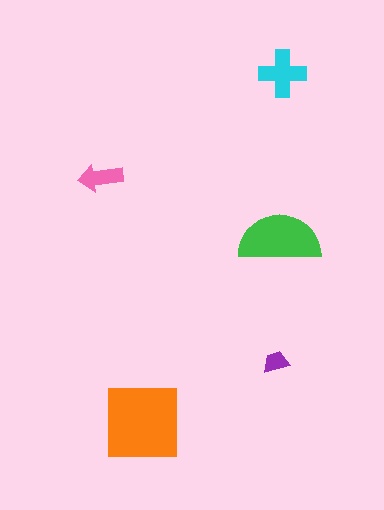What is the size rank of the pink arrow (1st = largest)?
4th.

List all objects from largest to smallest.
The orange square, the green semicircle, the cyan cross, the pink arrow, the purple trapezoid.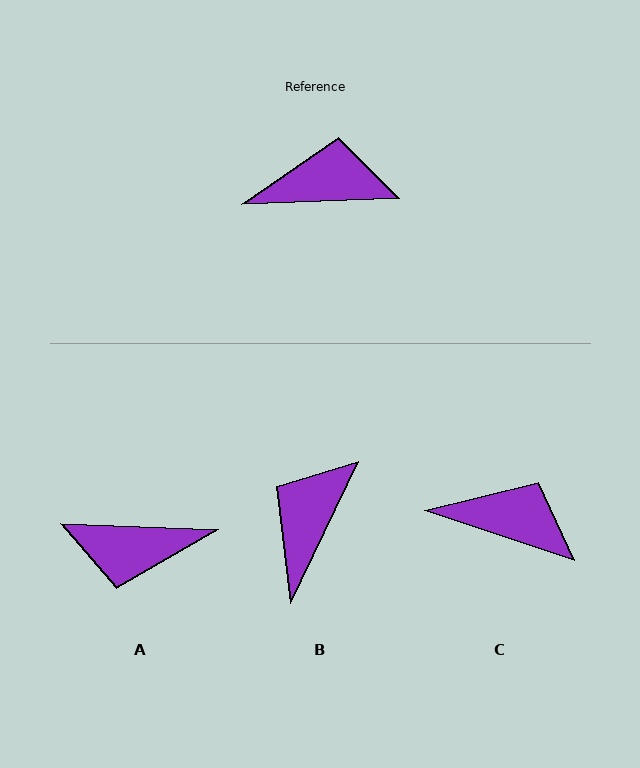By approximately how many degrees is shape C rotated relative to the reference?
Approximately 21 degrees clockwise.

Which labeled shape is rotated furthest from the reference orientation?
A, about 176 degrees away.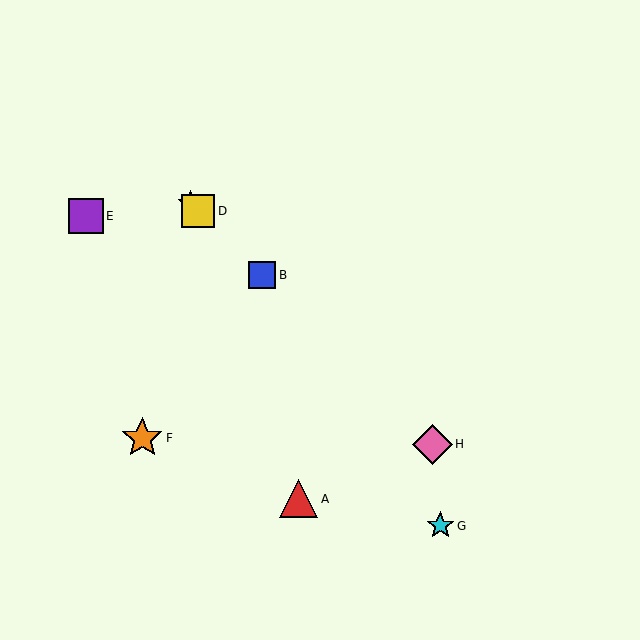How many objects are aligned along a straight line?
4 objects (B, C, D, H) are aligned along a straight line.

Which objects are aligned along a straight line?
Objects B, C, D, H are aligned along a straight line.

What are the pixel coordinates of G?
Object G is at (440, 526).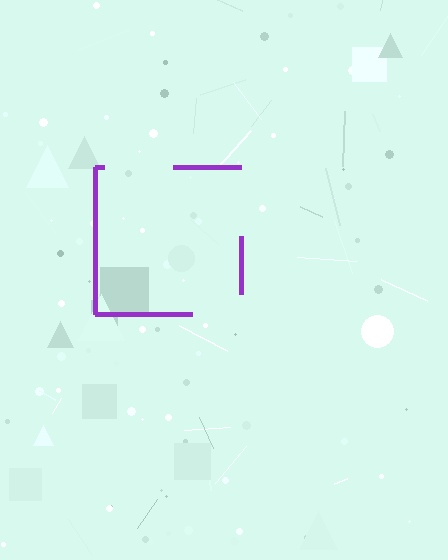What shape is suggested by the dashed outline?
The dashed outline suggests a square.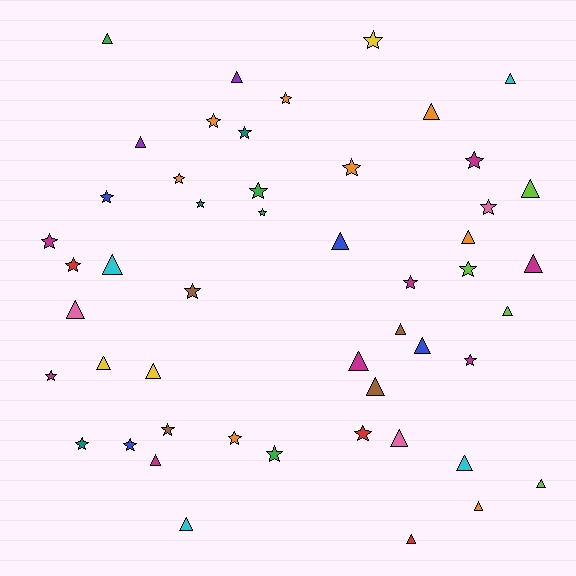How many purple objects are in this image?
There are 2 purple objects.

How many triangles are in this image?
There are 25 triangles.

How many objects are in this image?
There are 50 objects.